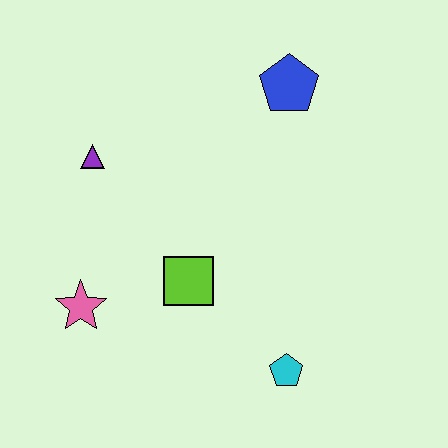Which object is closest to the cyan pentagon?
The lime square is closest to the cyan pentagon.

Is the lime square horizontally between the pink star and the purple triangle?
No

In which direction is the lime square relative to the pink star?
The lime square is to the right of the pink star.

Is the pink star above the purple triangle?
No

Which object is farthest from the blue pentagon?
The pink star is farthest from the blue pentagon.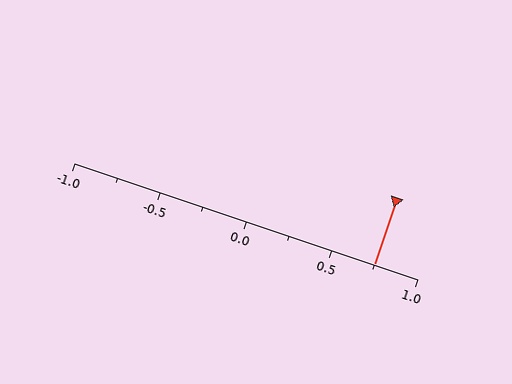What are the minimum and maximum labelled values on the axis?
The axis runs from -1.0 to 1.0.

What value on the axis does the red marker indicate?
The marker indicates approximately 0.75.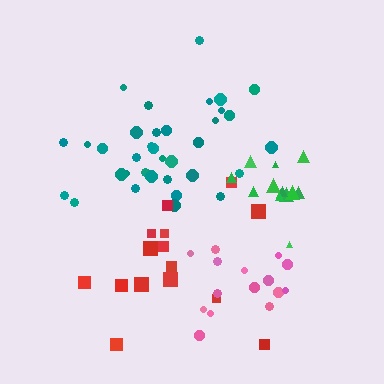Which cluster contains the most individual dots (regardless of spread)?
Teal (35).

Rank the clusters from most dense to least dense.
green, teal, pink, red.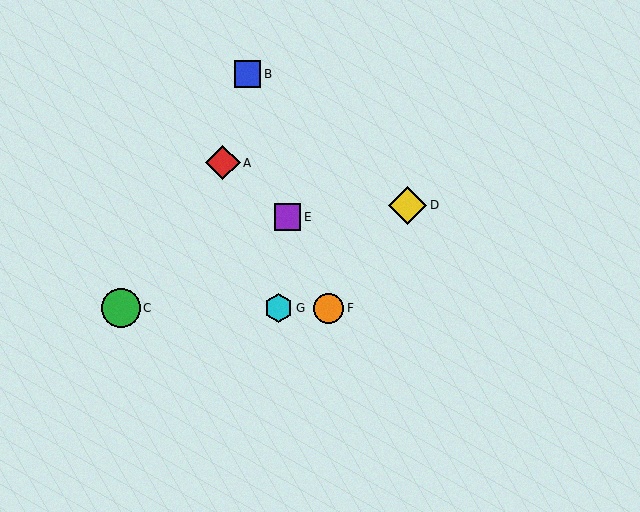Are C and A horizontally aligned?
No, C is at y≈308 and A is at y≈163.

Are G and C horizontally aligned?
Yes, both are at y≈308.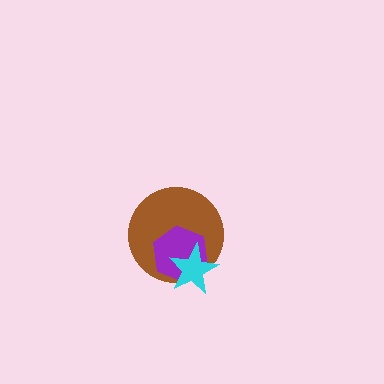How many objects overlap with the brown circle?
2 objects overlap with the brown circle.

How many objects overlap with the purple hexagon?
2 objects overlap with the purple hexagon.